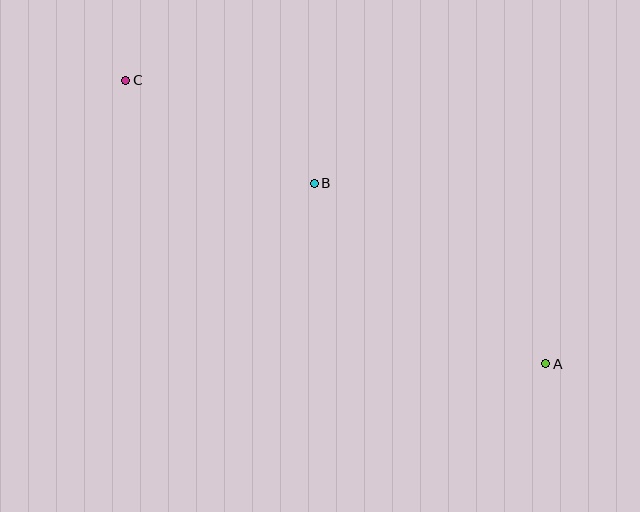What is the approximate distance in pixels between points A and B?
The distance between A and B is approximately 293 pixels.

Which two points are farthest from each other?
Points A and C are farthest from each other.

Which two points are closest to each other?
Points B and C are closest to each other.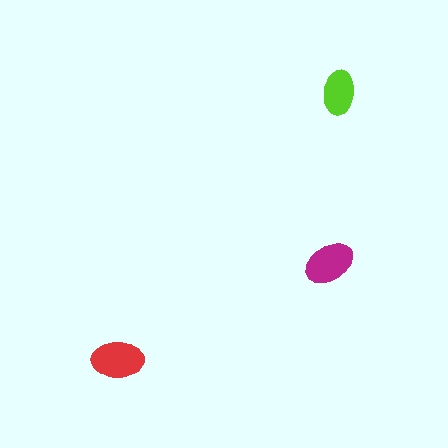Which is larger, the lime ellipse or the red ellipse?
The red one.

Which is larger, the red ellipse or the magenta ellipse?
The red one.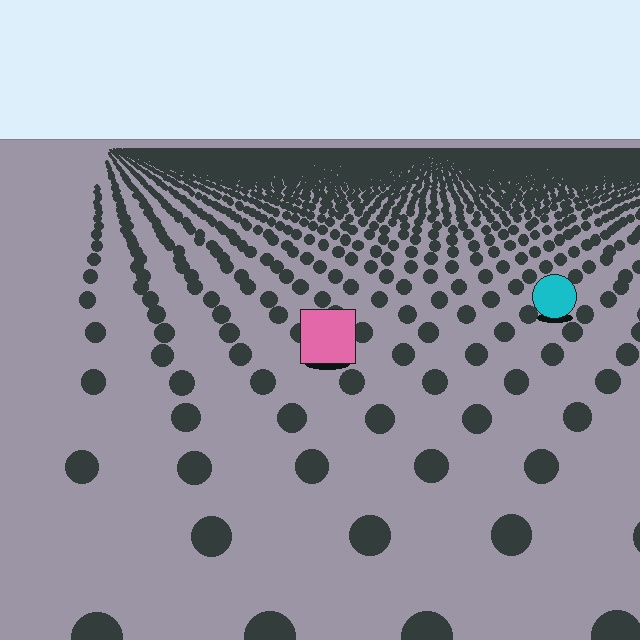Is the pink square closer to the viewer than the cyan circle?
Yes. The pink square is closer — you can tell from the texture gradient: the ground texture is coarser near it.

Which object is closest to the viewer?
The pink square is closest. The texture marks near it are larger and more spread out.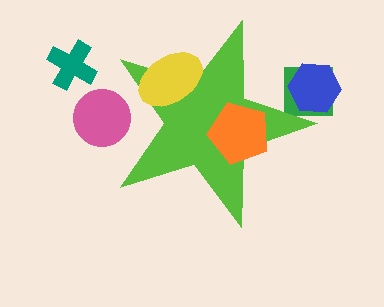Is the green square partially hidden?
Yes, the green square is partially hidden behind the lime star.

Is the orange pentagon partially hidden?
No, the orange pentagon is fully visible.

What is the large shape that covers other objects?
A lime star.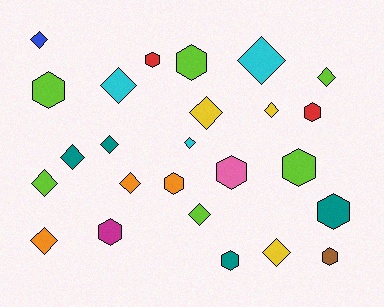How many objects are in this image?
There are 25 objects.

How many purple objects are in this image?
There are no purple objects.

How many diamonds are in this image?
There are 14 diamonds.